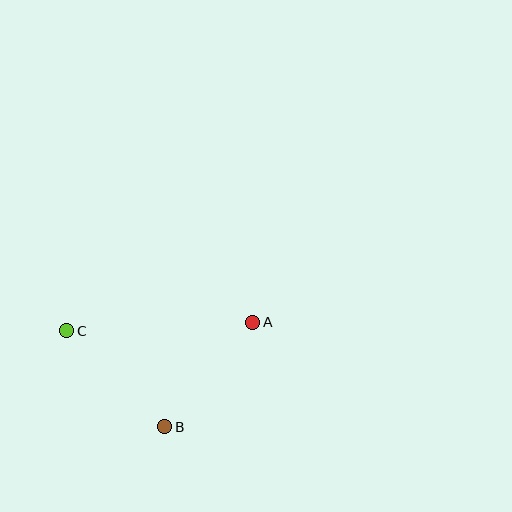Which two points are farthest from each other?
Points A and C are farthest from each other.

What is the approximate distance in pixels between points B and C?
The distance between B and C is approximately 137 pixels.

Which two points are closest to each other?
Points A and B are closest to each other.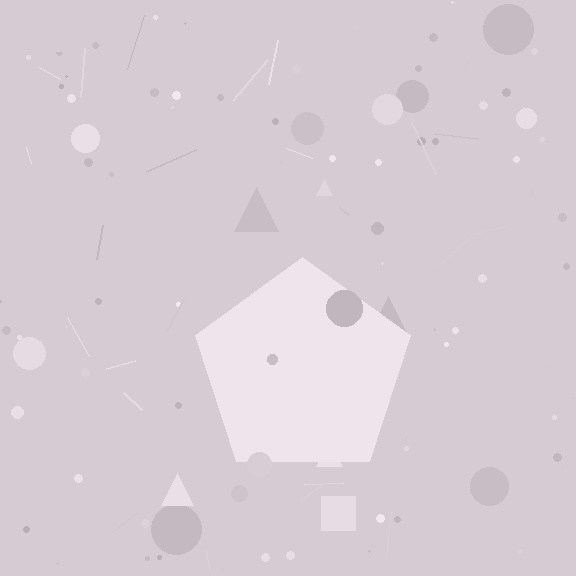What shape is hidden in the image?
A pentagon is hidden in the image.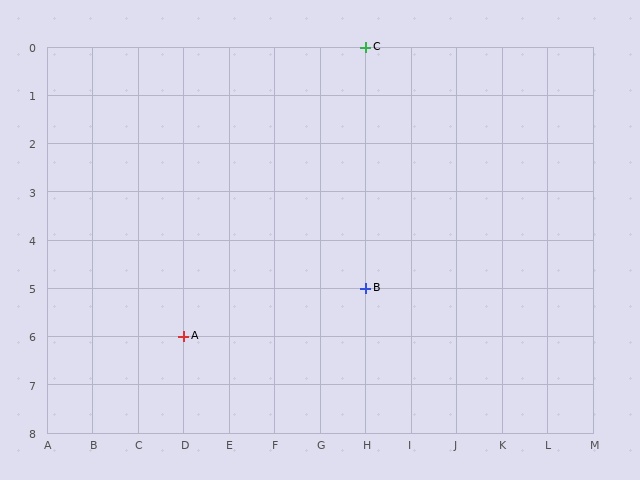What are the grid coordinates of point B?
Point B is at grid coordinates (H, 5).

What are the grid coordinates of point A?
Point A is at grid coordinates (D, 6).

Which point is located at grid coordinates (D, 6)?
Point A is at (D, 6).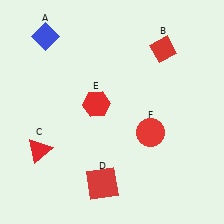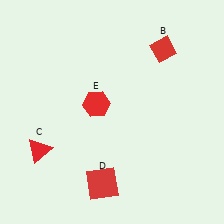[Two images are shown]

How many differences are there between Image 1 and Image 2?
There are 2 differences between the two images.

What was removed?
The blue diamond (A), the red circle (F) were removed in Image 2.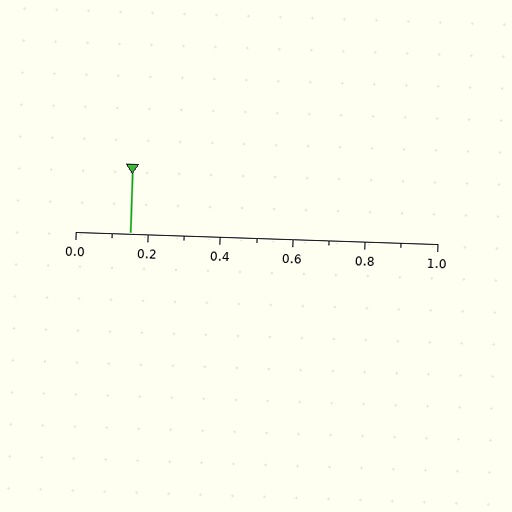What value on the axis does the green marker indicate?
The marker indicates approximately 0.15.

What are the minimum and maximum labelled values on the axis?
The axis runs from 0.0 to 1.0.